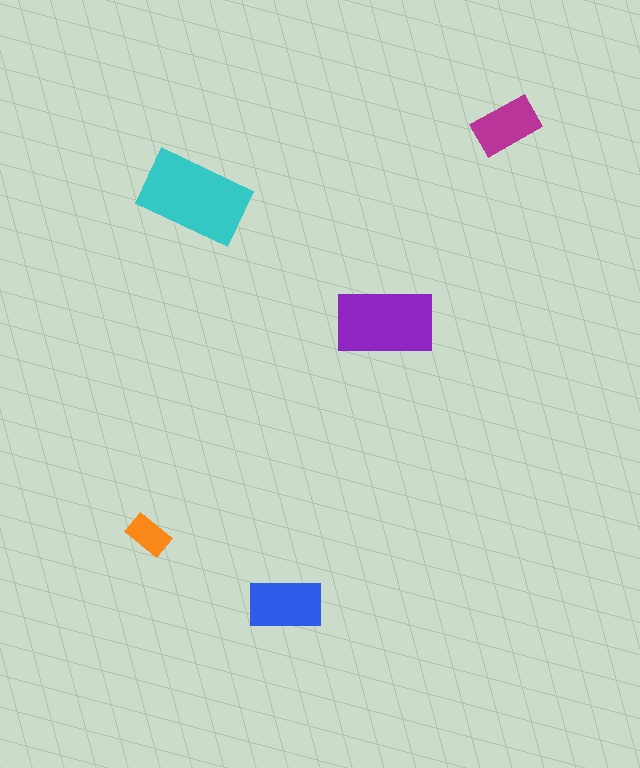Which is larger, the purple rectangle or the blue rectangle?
The purple one.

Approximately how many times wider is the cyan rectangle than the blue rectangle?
About 1.5 times wider.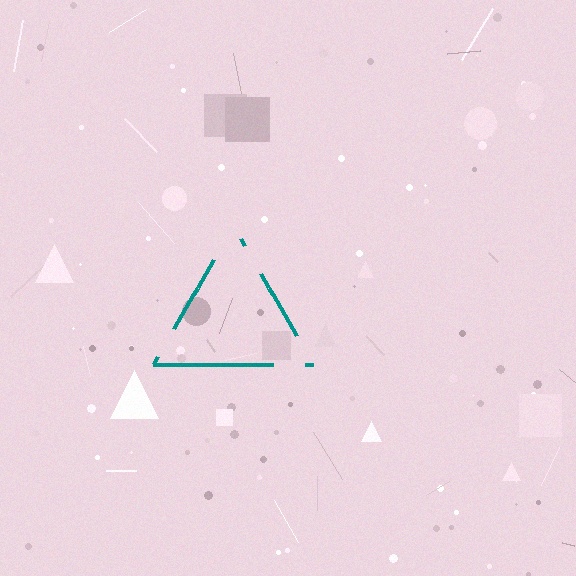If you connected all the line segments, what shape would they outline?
They would outline a triangle.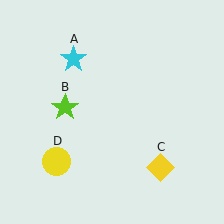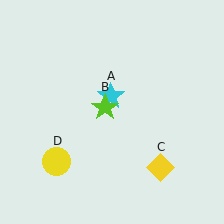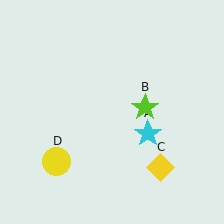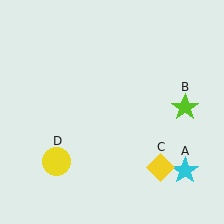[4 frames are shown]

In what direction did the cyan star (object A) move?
The cyan star (object A) moved down and to the right.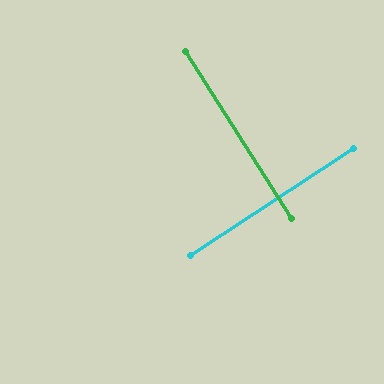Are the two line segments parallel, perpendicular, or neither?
Perpendicular — they meet at approximately 89°.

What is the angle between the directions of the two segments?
Approximately 89 degrees.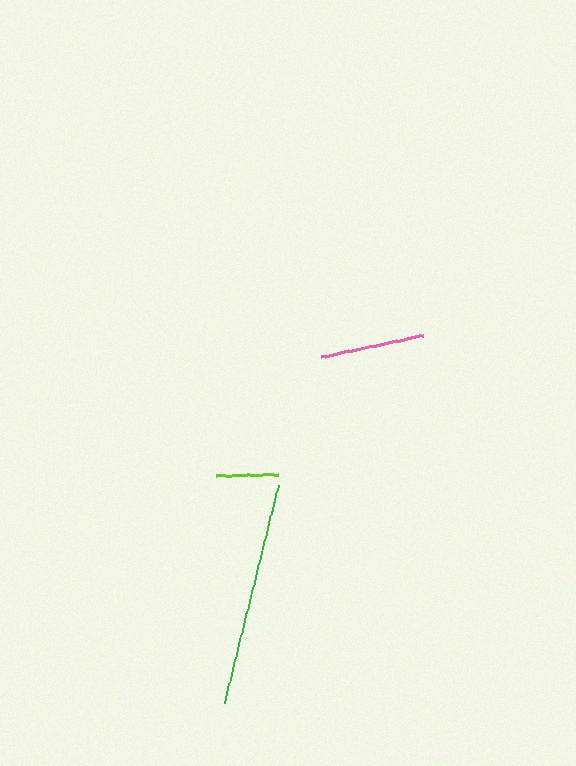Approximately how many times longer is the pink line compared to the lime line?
The pink line is approximately 1.7 times the length of the lime line.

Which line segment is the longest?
The green line is the longest at approximately 224 pixels.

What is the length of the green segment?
The green segment is approximately 224 pixels long.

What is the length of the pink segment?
The pink segment is approximately 104 pixels long.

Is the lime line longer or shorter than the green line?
The green line is longer than the lime line.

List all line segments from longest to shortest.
From longest to shortest: green, pink, lime.